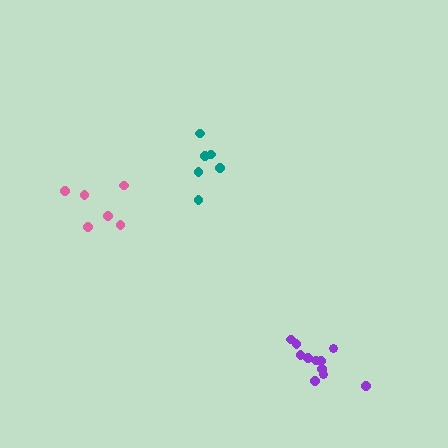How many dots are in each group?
Group 1: 6 dots, Group 2: 11 dots, Group 3: 6 dots (23 total).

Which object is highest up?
The teal cluster is topmost.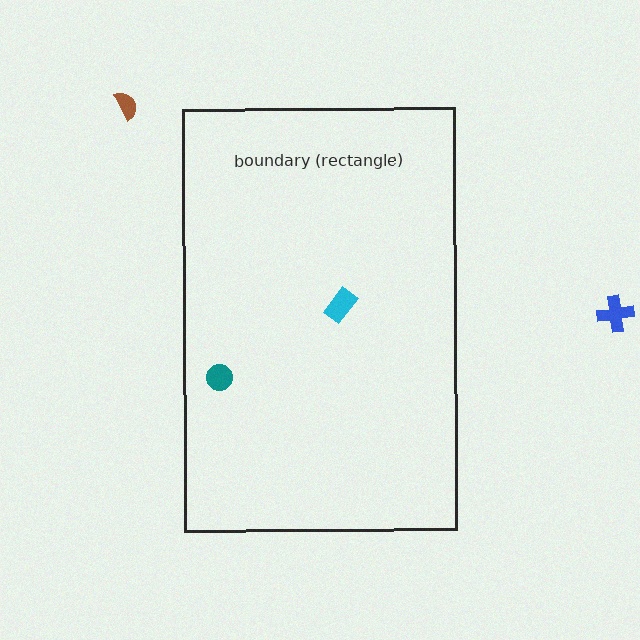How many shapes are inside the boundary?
2 inside, 2 outside.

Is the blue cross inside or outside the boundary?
Outside.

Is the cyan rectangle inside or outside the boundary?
Inside.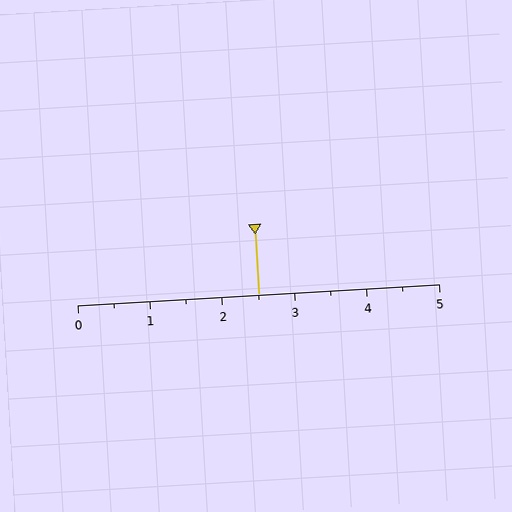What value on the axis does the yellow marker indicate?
The marker indicates approximately 2.5.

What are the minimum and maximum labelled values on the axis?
The axis runs from 0 to 5.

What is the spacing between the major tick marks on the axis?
The major ticks are spaced 1 apart.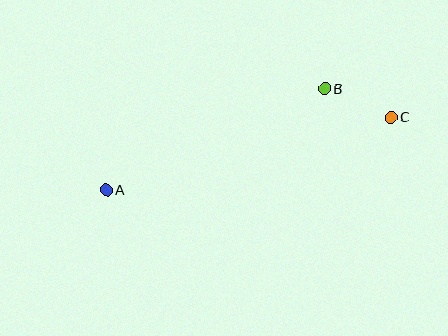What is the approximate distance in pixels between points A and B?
The distance between A and B is approximately 240 pixels.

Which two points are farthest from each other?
Points A and C are farthest from each other.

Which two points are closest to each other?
Points B and C are closest to each other.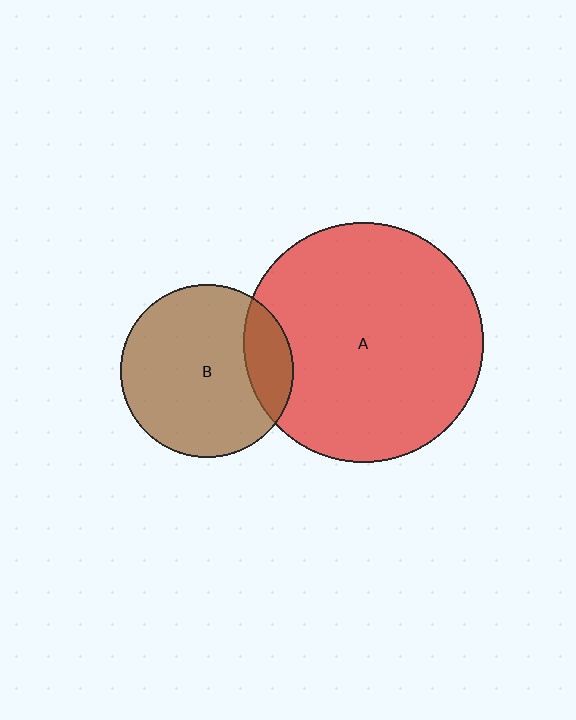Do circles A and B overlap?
Yes.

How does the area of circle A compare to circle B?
Approximately 1.9 times.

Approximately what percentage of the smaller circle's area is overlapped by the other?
Approximately 20%.